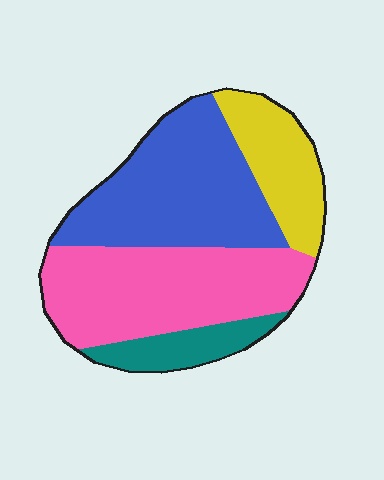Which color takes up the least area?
Teal, at roughly 10%.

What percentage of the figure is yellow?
Yellow covers around 15% of the figure.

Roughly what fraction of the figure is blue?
Blue covers 36% of the figure.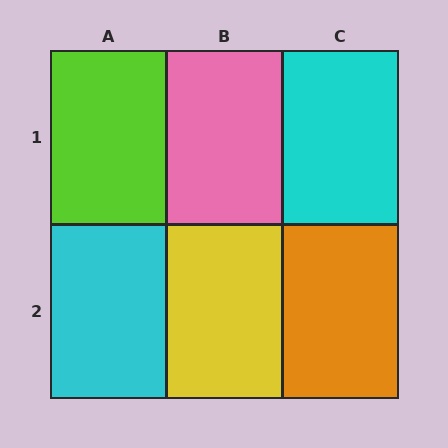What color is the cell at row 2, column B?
Yellow.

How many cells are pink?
1 cell is pink.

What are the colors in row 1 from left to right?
Lime, pink, cyan.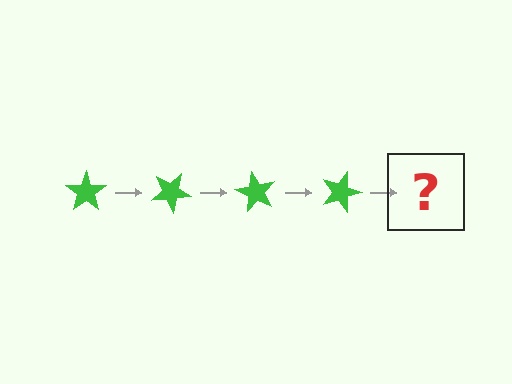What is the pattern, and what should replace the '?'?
The pattern is that the star rotates 30 degrees each step. The '?' should be a green star rotated 120 degrees.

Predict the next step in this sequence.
The next step is a green star rotated 120 degrees.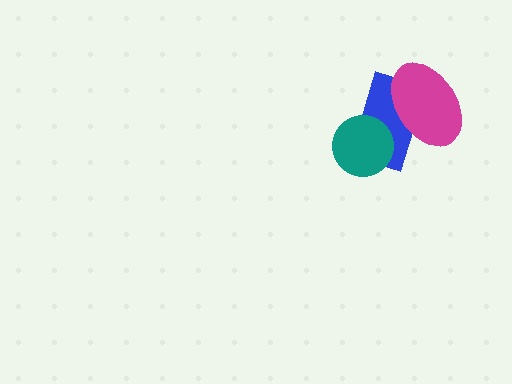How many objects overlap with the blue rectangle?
2 objects overlap with the blue rectangle.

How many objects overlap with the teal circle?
1 object overlaps with the teal circle.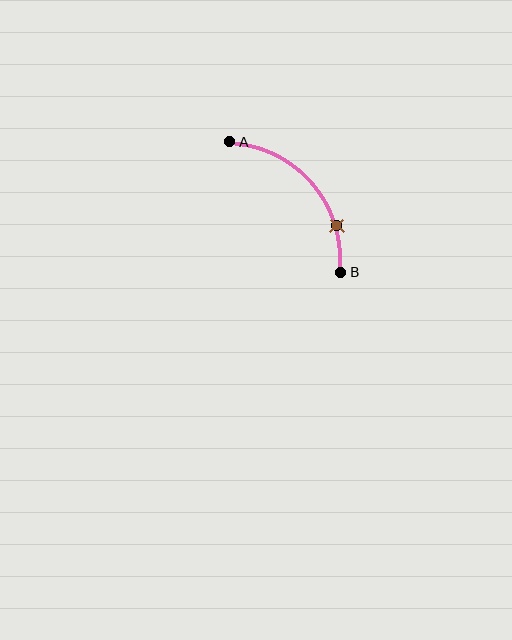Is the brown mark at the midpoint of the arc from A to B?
No. The brown mark lies on the arc but is closer to endpoint B. The arc midpoint would be at the point on the curve equidistant along the arc from both A and B.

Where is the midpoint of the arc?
The arc midpoint is the point on the curve farthest from the straight line joining A and B. It sits above and to the right of that line.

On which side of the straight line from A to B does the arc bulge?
The arc bulges above and to the right of the straight line connecting A and B.